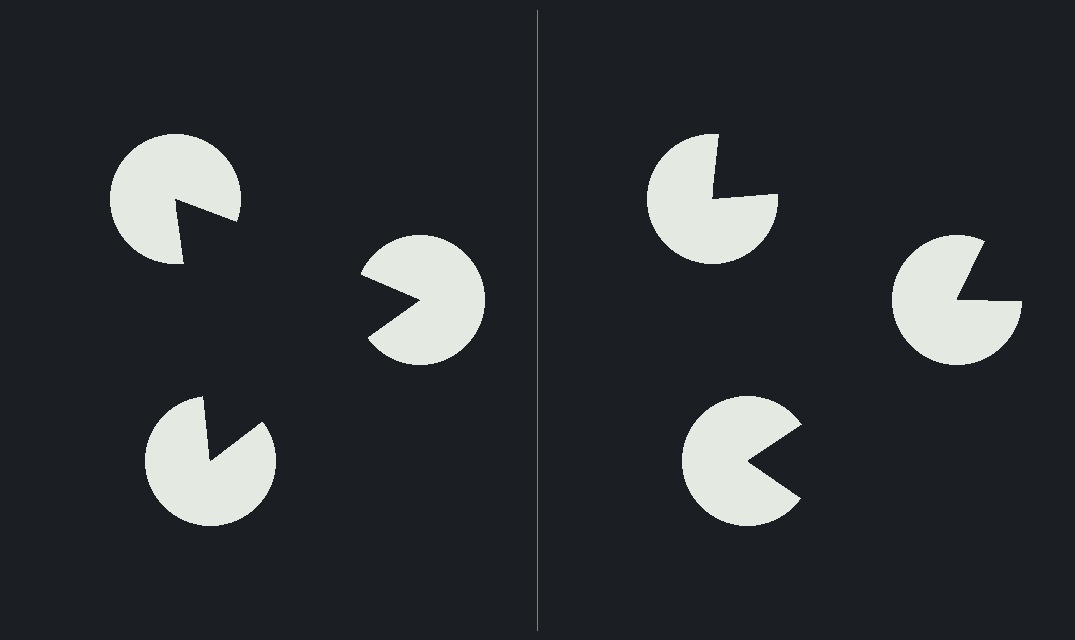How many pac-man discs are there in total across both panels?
6 — 3 on each side.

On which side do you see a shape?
An illusory triangle appears on the left side. On the right side the wedge cuts are rotated, so no coherent shape forms.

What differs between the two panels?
The pac-man discs are positioned identically on both sides; only the wedge orientations differ. On the left they align to a triangle; on the right they are misaligned.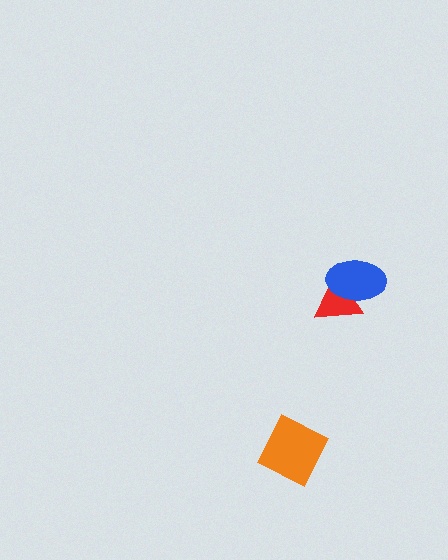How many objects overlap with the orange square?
0 objects overlap with the orange square.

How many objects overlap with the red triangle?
1 object overlaps with the red triangle.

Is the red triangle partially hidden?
Yes, it is partially covered by another shape.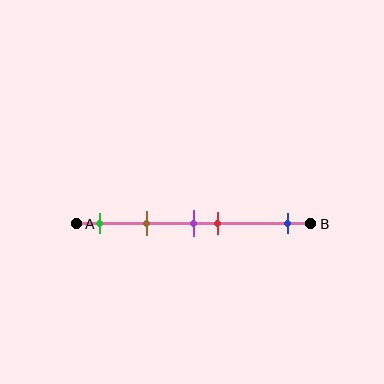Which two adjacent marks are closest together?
The purple and red marks are the closest adjacent pair.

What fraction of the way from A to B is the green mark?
The green mark is approximately 10% (0.1) of the way from A to B.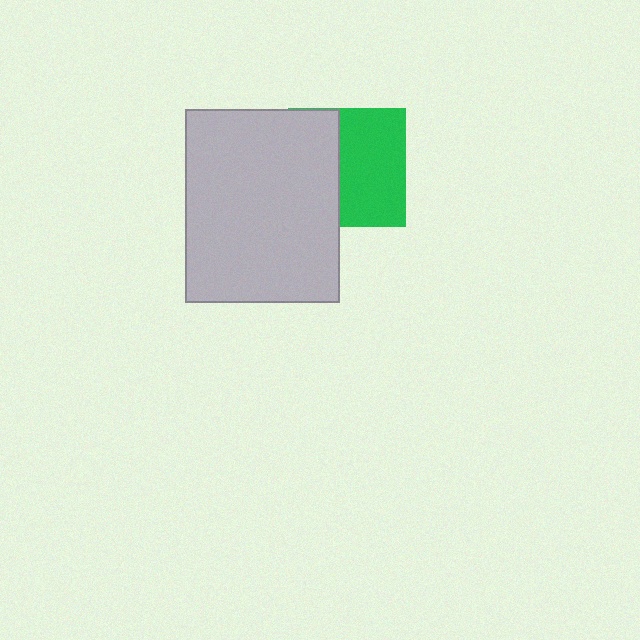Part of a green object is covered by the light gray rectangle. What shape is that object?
It is a square.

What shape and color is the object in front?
The object in front is a light gray rectangle.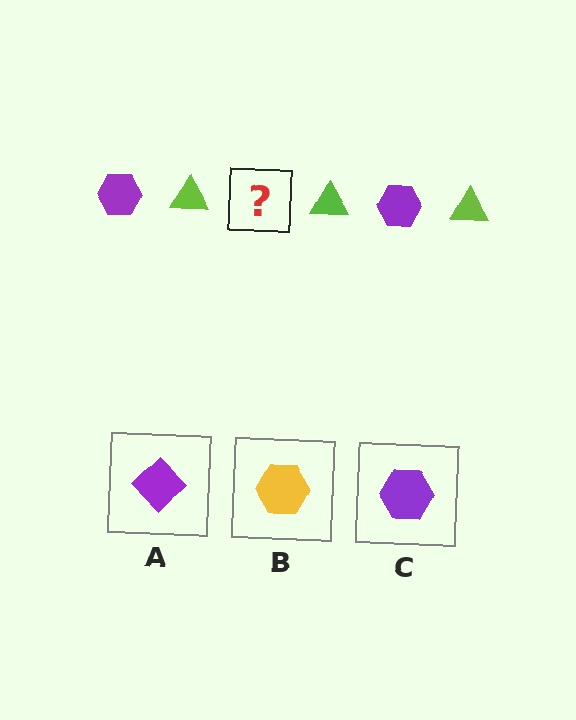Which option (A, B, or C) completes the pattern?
C.